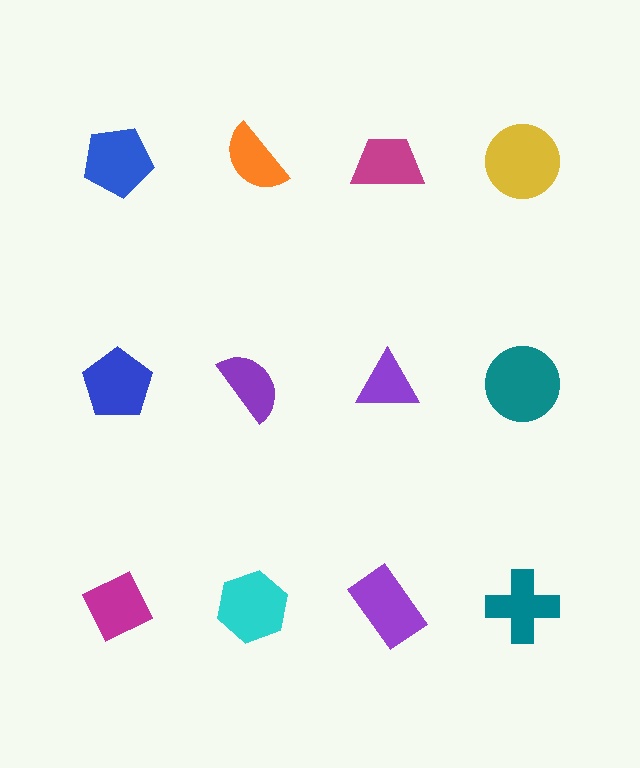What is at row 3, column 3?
A purple rectangle.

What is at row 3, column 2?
A cyan hexagon.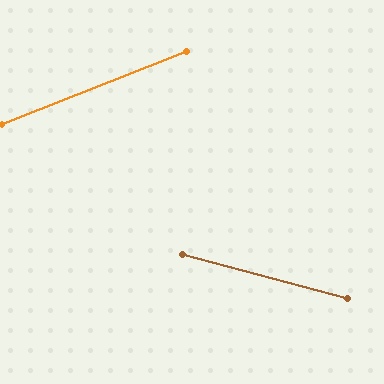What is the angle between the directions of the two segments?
Approximately 36 degrees.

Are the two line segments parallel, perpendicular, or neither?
Neither parallel nor perpendicular — they differ by about 36°.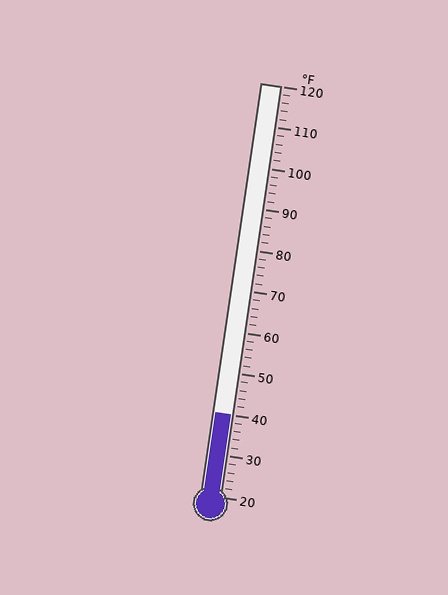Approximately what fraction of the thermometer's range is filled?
The thermometer is filled to approximately 20% of its range.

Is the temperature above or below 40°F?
The temperature is at 40°F.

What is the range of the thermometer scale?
The thermometer scale ranges from 20°F to 120°F.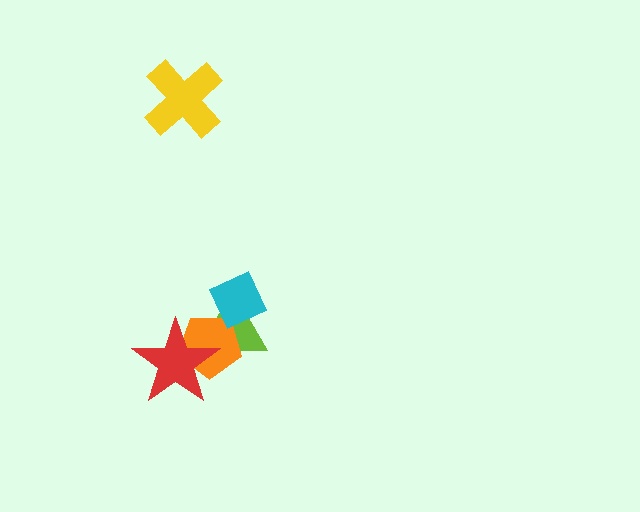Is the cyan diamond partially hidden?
No, no other shape covers it.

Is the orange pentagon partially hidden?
Yes, it is partially covered by another shape.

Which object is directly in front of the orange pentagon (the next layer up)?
The red star is directly in front of the orange pentagon.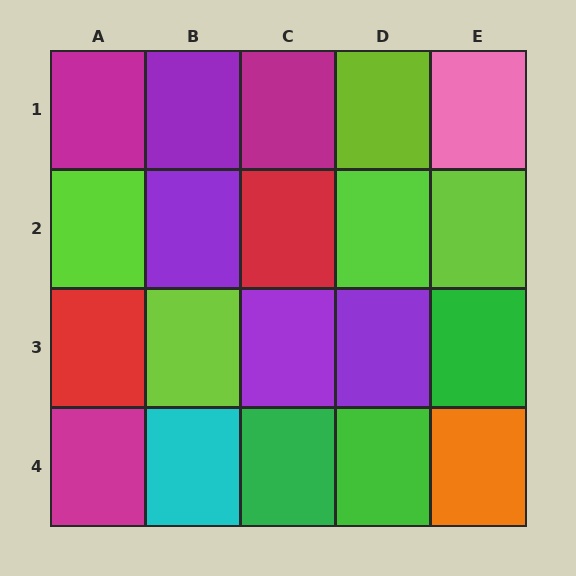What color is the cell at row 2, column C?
Red.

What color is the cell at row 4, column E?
Orange.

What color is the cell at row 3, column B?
Lime.